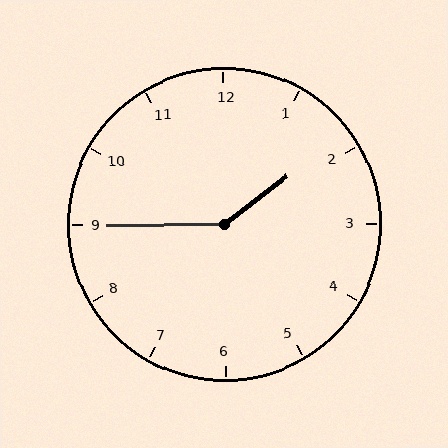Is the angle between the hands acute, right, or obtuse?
It is obtuse.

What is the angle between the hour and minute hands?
Approximately 142 degrees.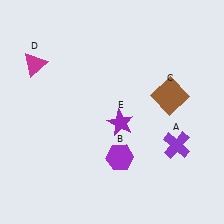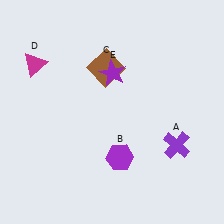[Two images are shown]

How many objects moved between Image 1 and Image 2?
2 objects moved between the two images.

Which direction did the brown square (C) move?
The brown square (C) moved left.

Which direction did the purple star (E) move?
The purple star (E) moved up.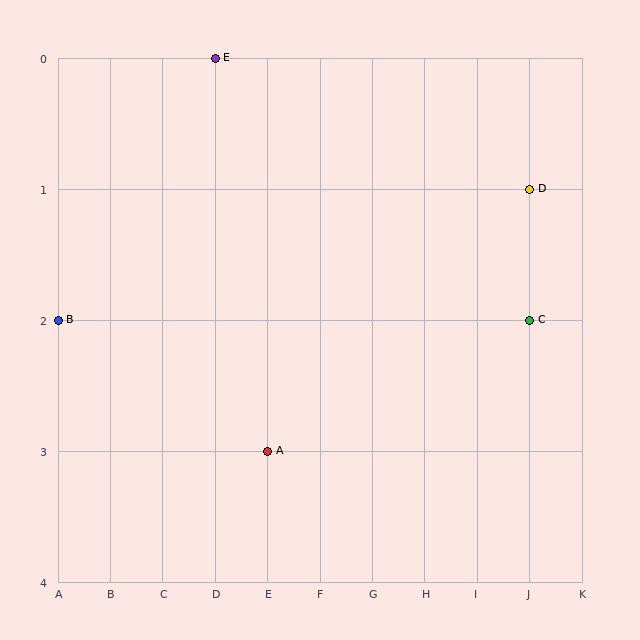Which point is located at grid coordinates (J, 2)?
Point C is at (J, 2).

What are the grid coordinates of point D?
Point D is at grid coordinates (J, 1).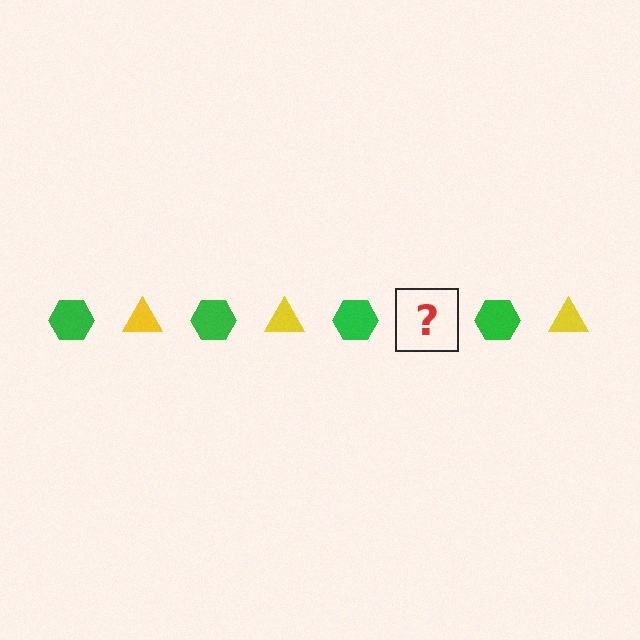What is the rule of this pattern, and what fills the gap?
The rule is that the pattern alternates between green hexagon and yellow triangle. The gap should be filled with a yellow triangle.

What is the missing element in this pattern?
The missing element is a yellow triangle.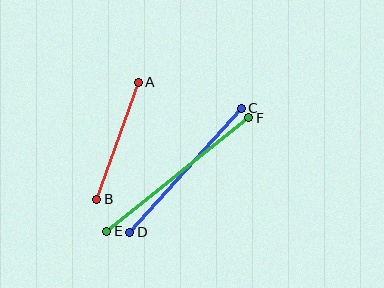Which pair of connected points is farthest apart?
Points E and F are farthest apart.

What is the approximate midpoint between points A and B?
The midpoint is at approximately (118, 141) pixels.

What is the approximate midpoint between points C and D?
The midpoint is at approximately (185, 170) pixels.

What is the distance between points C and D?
The distance is approximately 167 pixels.